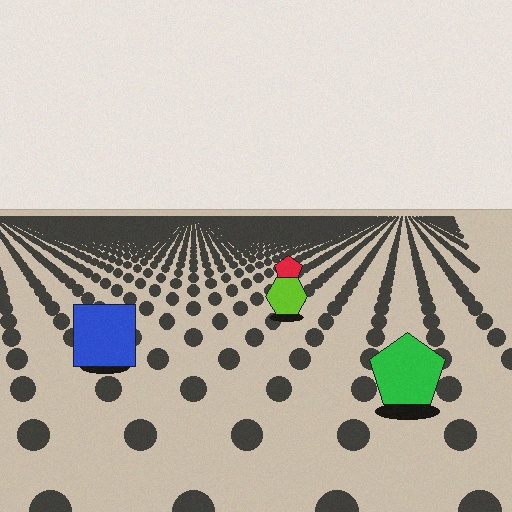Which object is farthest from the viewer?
The red pentagon is farthest from the viewer. It appears smaller and the ground texture around it is denser.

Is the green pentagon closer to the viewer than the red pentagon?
Yes. The green pentagon is closer — you can tell from the texture gradient: the ground texture is coarser near it.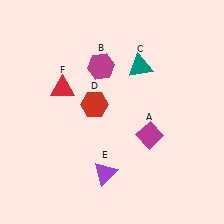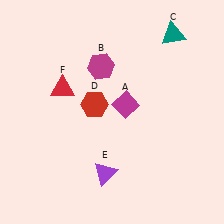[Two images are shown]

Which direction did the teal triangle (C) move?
The teal triangle (C) moved right.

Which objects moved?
The objects that moved are: the magenta diamond (A), the teal triangle (C).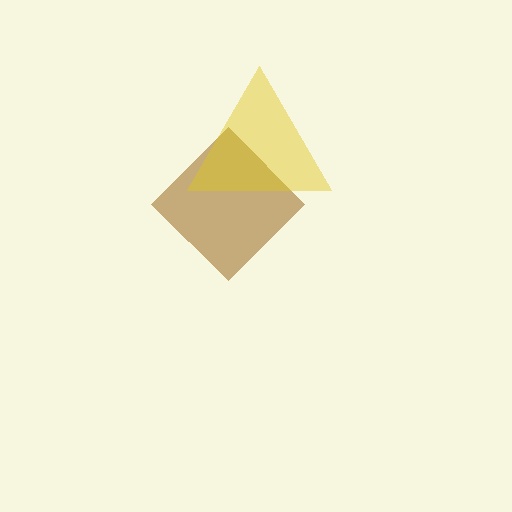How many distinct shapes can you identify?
There are 2 distinct shapes: a brown diamond, a yellow triangle.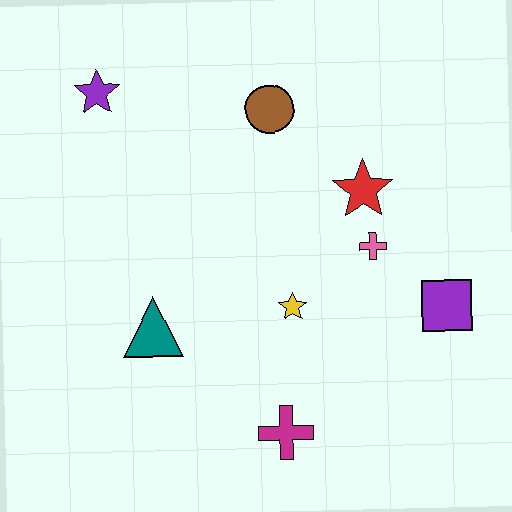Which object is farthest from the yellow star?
The purple star is farthest from the yellow star.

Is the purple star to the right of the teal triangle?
No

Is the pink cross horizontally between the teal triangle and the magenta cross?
No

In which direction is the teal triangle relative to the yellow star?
The teal triangle is to the left of the yellow star.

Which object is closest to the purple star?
The brown circle is closest to the purple star.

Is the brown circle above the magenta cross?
Yes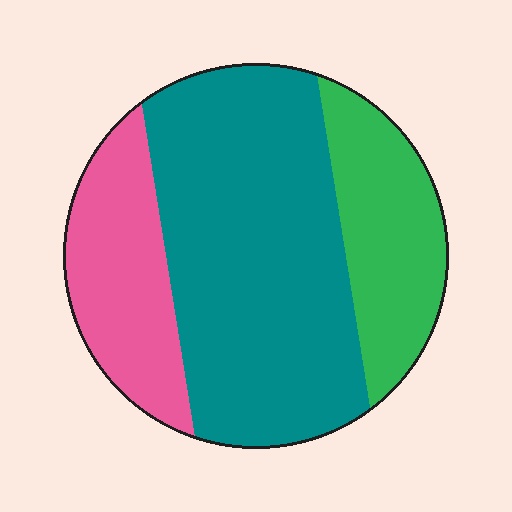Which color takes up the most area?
Teal, at roughly 55%.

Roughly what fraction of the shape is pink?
Pink covers around 20% of the shape.